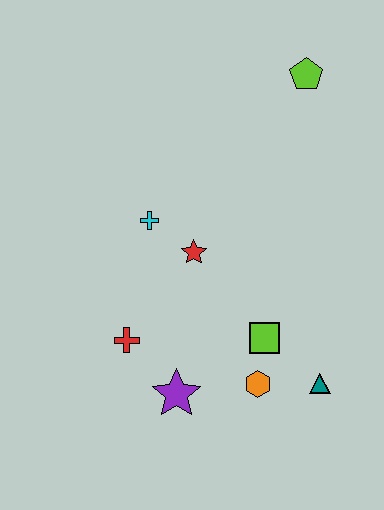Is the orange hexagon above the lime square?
No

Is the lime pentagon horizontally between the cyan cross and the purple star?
No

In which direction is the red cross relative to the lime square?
The red cross is to the left of the lime square.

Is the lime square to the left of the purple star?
No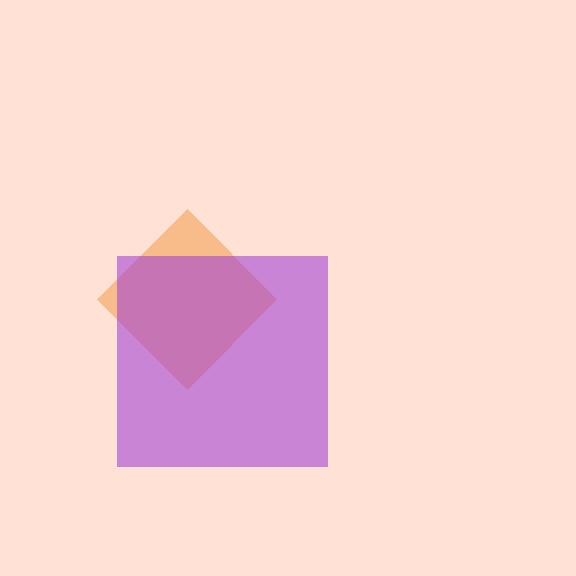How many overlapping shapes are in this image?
There are 2 overlapping shapes in the image.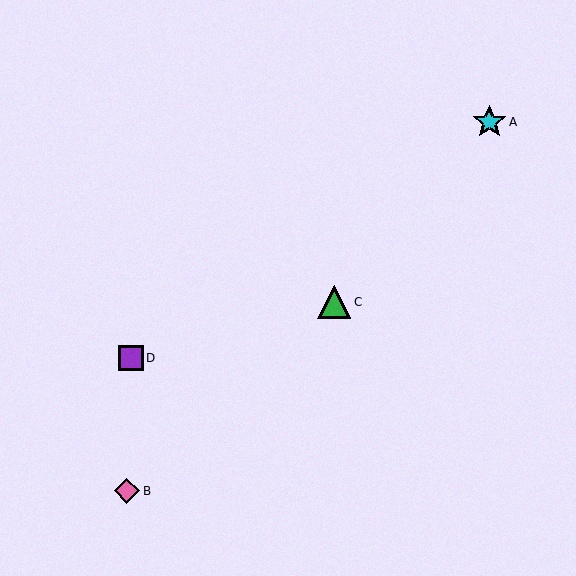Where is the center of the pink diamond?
The center of the pink diamond is at (127, 491).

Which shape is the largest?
The cyan star (labeled A) is the largest.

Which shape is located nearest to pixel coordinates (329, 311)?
The green triangle (labeled C) at (334, 302) is nearest to that location.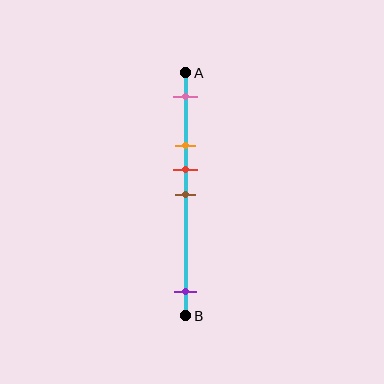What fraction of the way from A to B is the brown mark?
The brown mark is approximately 50% (0.5) of the way from A to B.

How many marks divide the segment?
There are 5 marks dividing the segment.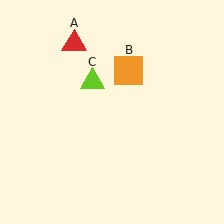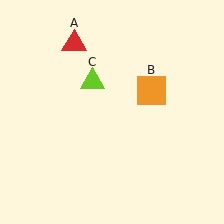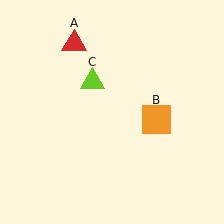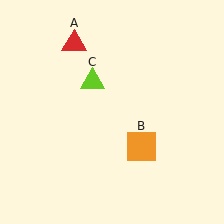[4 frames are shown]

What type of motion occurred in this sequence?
The orange square (object B) rotated clockwise around the center of the scene.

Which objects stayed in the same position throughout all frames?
Red triangle (object A) and lime triangle (object C) remained stationary.